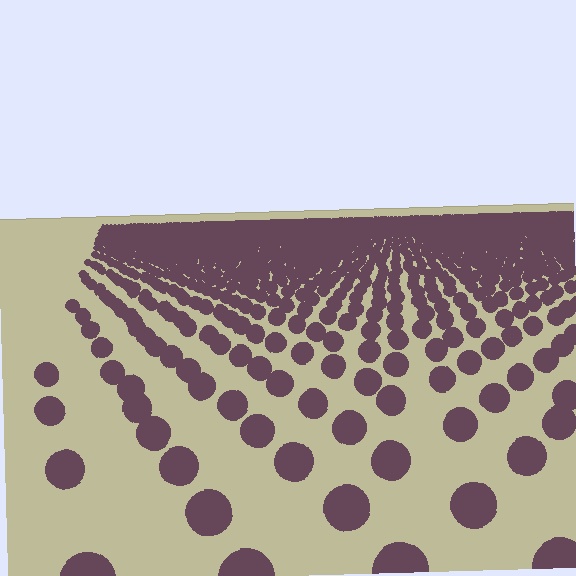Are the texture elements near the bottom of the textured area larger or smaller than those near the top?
Larger. Near the bottom, elements are closer to the viewer and appear at a bigger on-screen size.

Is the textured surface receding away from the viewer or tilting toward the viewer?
The surface is receding away from the viewer. Texture elements get smaller and denser toward the top.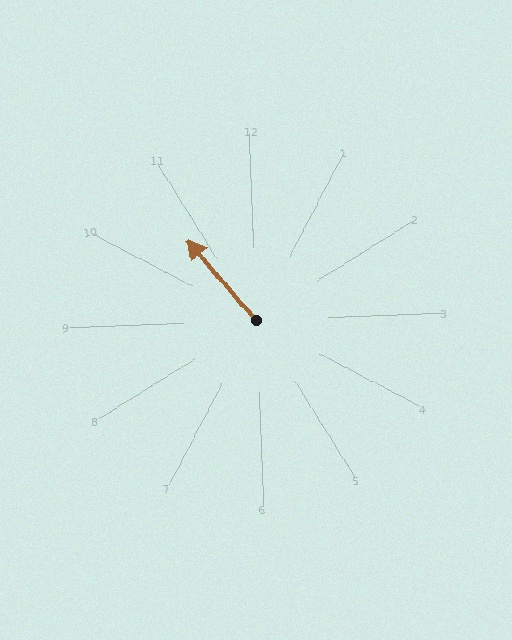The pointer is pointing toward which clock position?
Roughly 11 o'clock.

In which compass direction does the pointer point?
Northwest.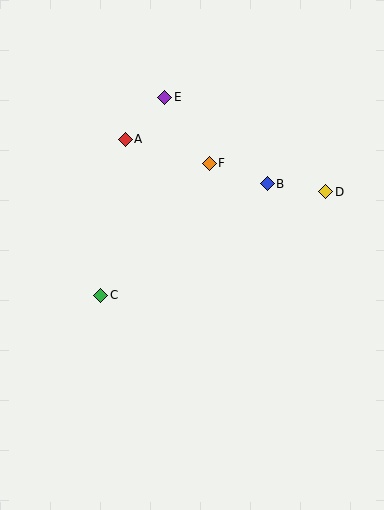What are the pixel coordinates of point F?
Point F is at (209, 163).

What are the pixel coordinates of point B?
Point B is at (267, 184).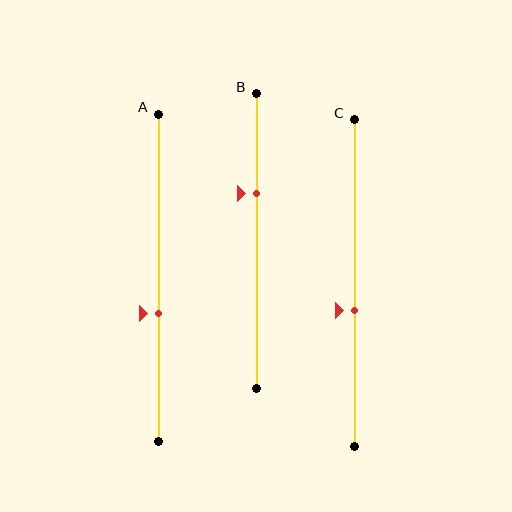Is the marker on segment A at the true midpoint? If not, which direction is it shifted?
No, the marker on segment A is shifted downward by about 11% of the segment length.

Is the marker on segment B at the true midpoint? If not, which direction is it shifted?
No, the marker on segment B is shifted upward by about 16% of the segment length.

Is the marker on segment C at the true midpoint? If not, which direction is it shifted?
No, the marker on segment C is shifted downward by about 8% of the segment length.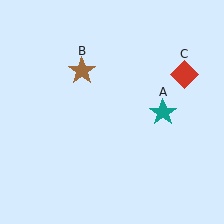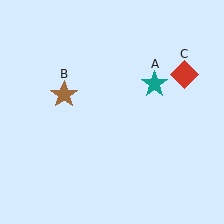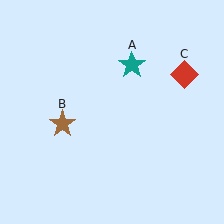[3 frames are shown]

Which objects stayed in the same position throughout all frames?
Red diamond (object C) remained stationary.